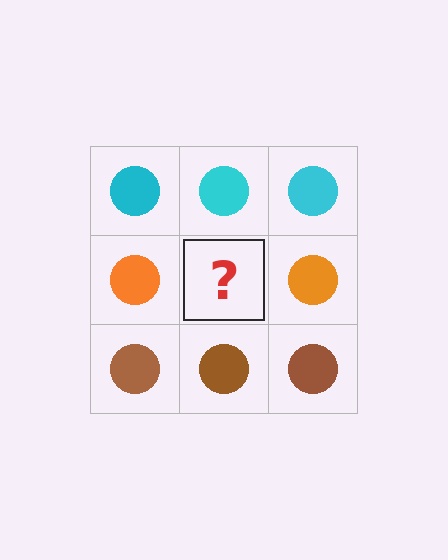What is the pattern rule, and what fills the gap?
The rule is that each row has a consistent color. The gap should be filled with an orange circle.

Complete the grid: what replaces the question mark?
The question mark should be replaced with an orange circle.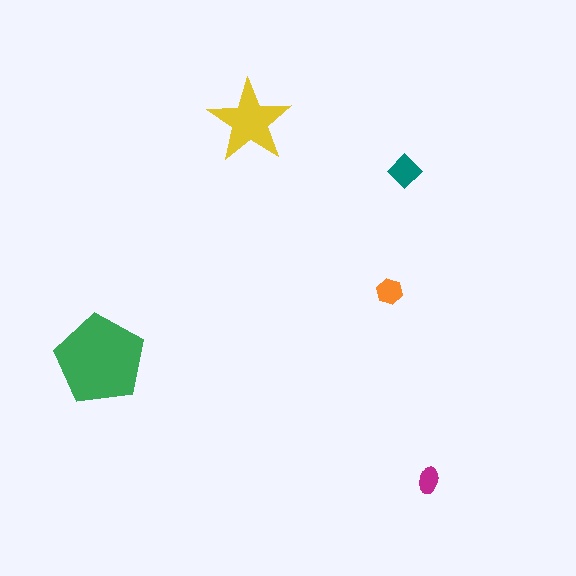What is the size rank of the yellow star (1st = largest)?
2nd.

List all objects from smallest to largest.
The magenta ellipse, the orange hexagon, the teal diamond, the yellow star, the green pentagon.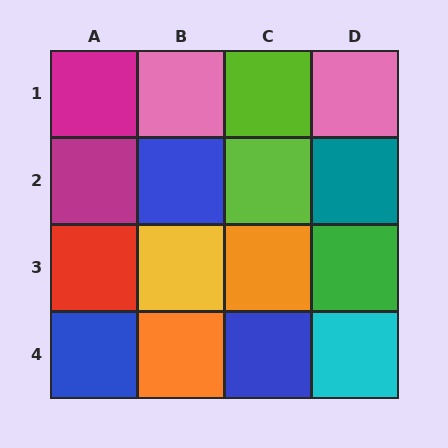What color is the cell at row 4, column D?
Cyan.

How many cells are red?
1 cell is red.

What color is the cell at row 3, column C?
Orange.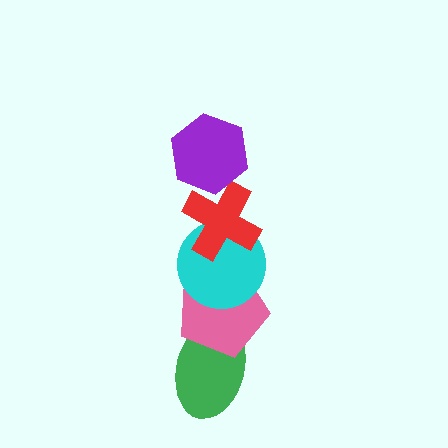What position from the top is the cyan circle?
The cyan circle is 3rd from the top.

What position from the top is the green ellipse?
The green ellipse is 5th from the top.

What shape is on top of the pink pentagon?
The cyan circle is on top of the pink pentagon.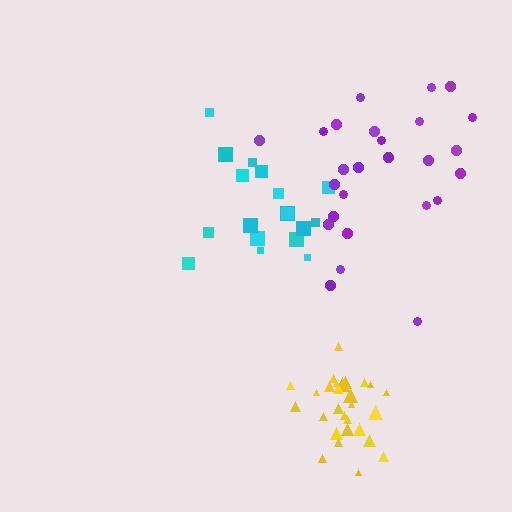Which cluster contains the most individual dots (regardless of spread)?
Yellow (28).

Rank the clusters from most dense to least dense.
yellow, purple, cyan.